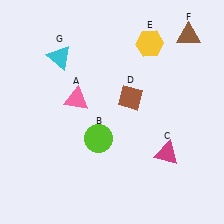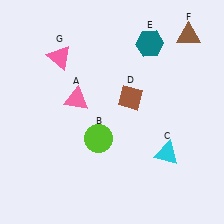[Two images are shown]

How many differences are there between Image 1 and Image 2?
There are 3 differences between the two images.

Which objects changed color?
C changed from magenta to cyan. E changed from yellow to teal. G changed from cyan to pink.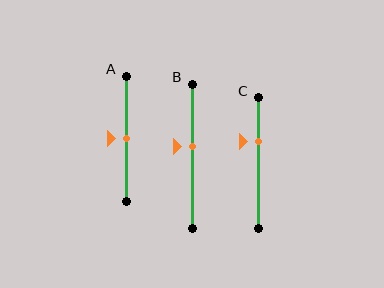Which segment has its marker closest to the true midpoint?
Segment A has its marker closest to the true midpoint.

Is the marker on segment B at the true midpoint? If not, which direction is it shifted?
No, the marker on segment B is shifted upward by about 6% of the segment length.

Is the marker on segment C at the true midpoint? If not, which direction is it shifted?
No, the marker on segment C is shifted upward by about 16% of the segment length.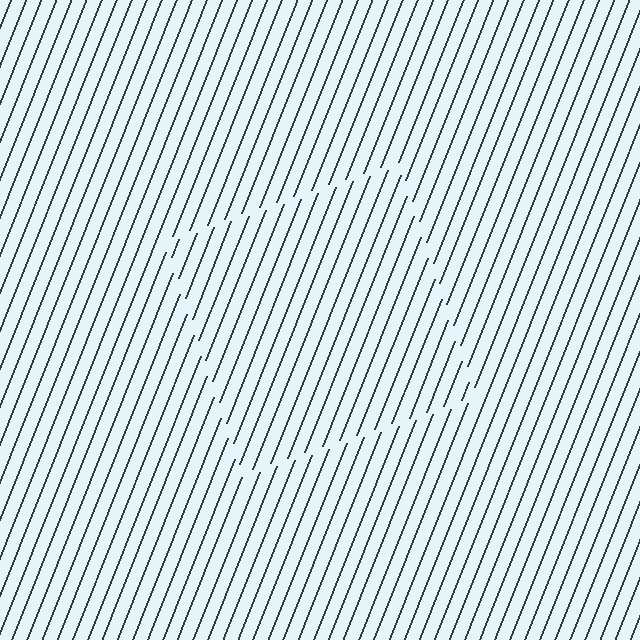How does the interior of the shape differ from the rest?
The interior of the shape contains the same grating, shifted by half a period — the contour is defined by the phase discontinuity where line-ends from the inner and outer gratings abut.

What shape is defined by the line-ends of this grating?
An illusory square. The interior of the shape contains the same grating, shifted by half a period — the contour is defined by the phase discontinuity where line-ends from the inner and outer gratings abut.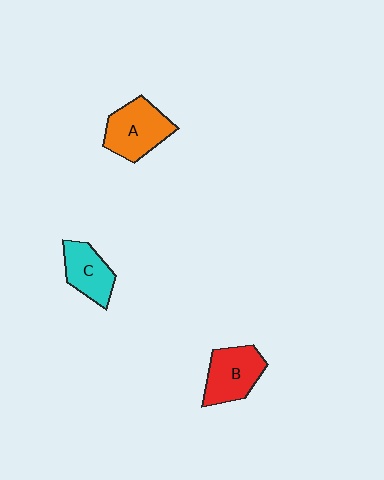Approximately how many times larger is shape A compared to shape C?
Approximately 1.3 times.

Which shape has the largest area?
Shape A (orange).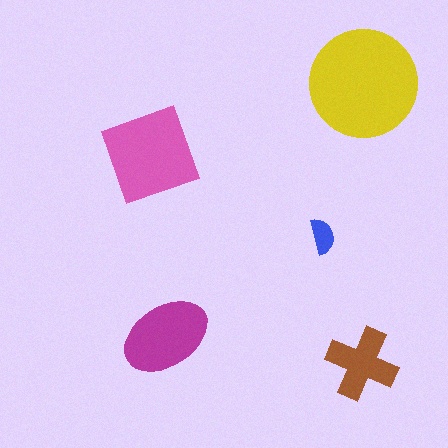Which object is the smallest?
The blue semicircle.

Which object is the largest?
The yellow circle.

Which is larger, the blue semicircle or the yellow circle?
The yellow circle.